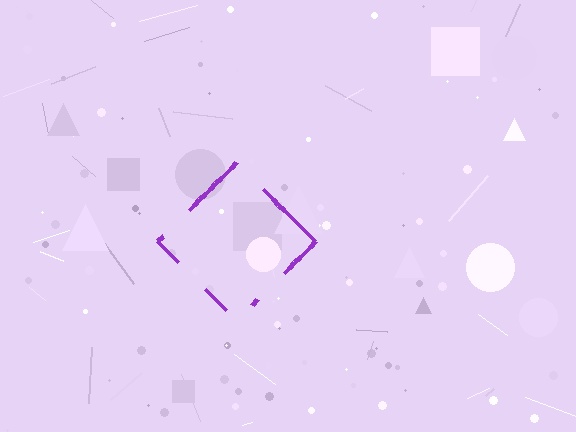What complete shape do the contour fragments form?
The contour fragments form a diamond.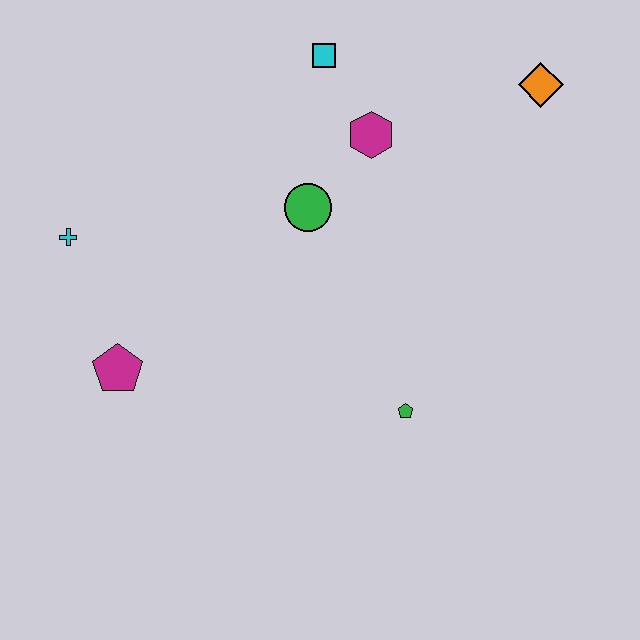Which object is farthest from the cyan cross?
The orange diamond is farthest from the cyan cross.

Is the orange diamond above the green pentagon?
Yes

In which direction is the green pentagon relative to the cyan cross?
The green pentagon is to the right of the cyan cross.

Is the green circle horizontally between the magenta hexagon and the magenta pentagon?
Yes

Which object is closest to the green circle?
The magenta hexagon is closest to the green circle.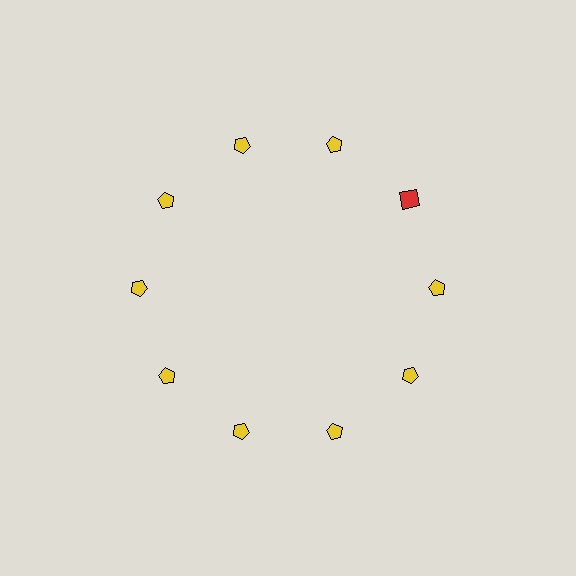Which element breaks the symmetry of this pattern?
The red square at roughly the 2 o'clock position breaks the symmetry. All other shapes are yellow pentagons.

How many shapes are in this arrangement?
There are 10 shapes arranged in a ring pattern.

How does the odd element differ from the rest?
It differs in both color (red instead of yellow) and shape (square instead of pentagon).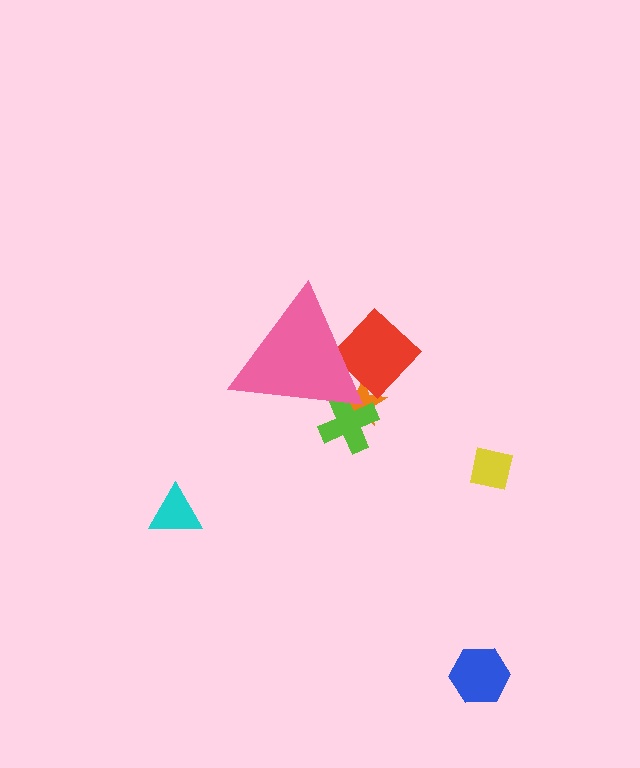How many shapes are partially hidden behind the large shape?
3 shapes are partially hidden.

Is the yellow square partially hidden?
No, the yellow square is fully visible.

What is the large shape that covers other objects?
A pink triangle.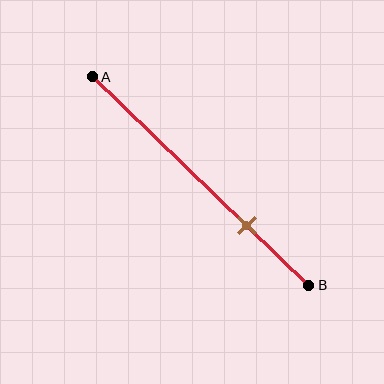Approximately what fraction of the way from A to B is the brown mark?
The brown mark is approximately 70% of the way from A to B.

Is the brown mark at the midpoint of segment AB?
No, the mark is at about 70% from A, not at the 50% midpoint.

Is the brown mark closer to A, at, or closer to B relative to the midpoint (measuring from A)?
The brown mark is closer to point B than the midpoint of segment AB.